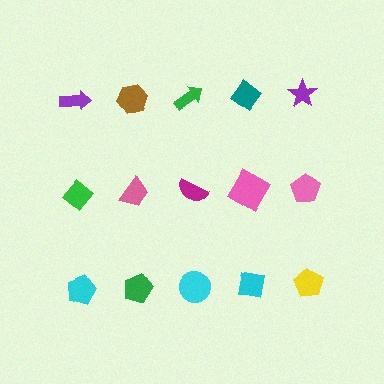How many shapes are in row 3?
5 shapes.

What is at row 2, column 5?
A pink pentagon.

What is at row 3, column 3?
A cyan circle.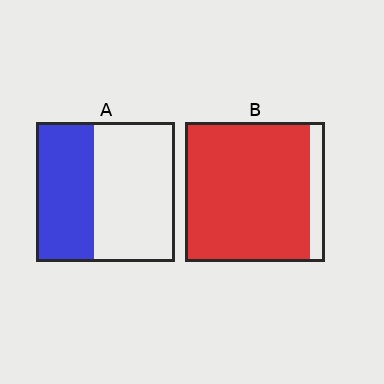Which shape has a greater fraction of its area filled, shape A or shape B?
Shape B.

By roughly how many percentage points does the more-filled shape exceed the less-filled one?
By roughly 50 percentage points (B over A).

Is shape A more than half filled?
No.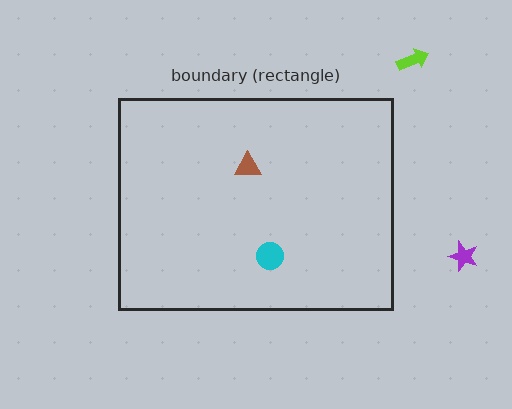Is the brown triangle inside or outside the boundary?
Inside.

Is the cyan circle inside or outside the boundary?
Inside.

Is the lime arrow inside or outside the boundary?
Outside.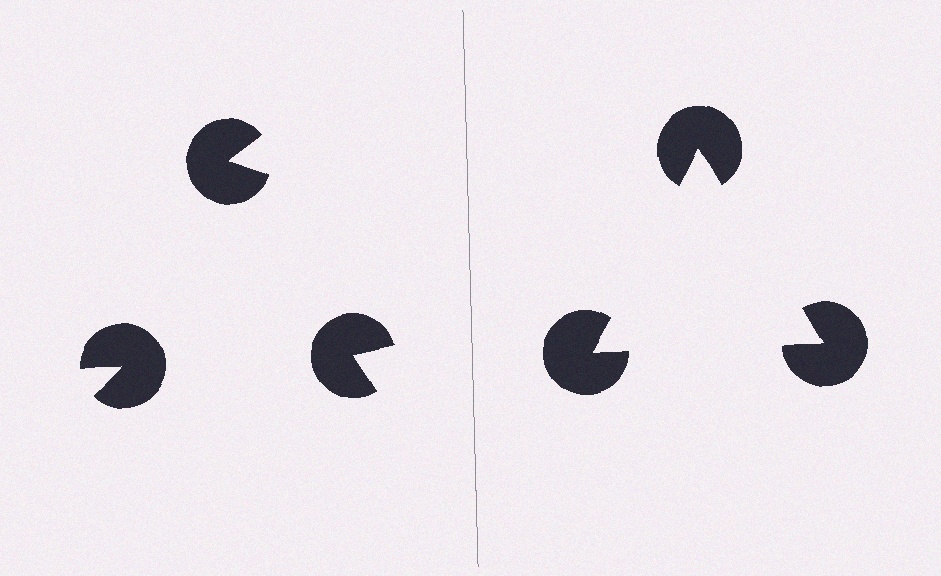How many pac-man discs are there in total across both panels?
6 — 3 on each side.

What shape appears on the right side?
An illusory triangle.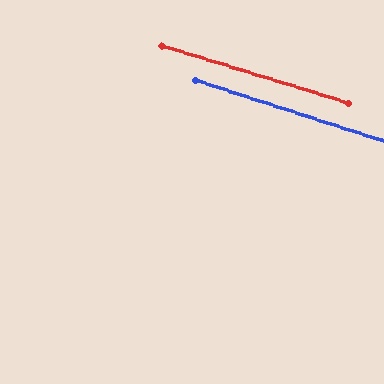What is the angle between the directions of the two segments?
Approximately 1 degree.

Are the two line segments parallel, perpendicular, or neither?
Parallel — their directions differ by only 0.5°.